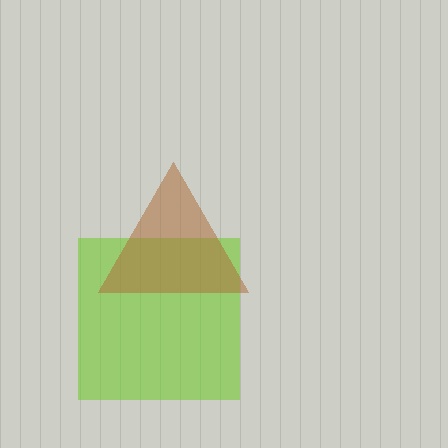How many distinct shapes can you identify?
There are 2 distinct shapes: a lime square, a brown triangle.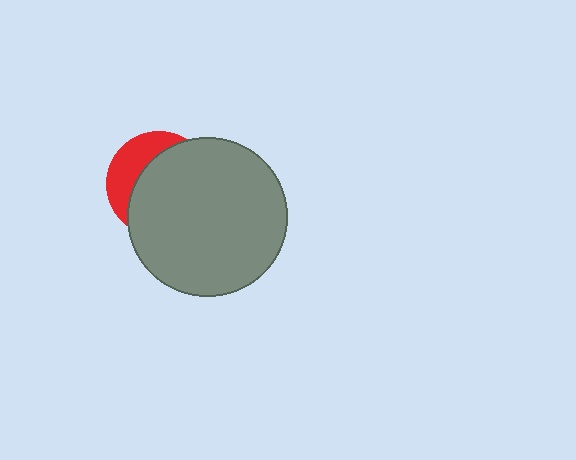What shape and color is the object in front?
The object in front is a gray circle.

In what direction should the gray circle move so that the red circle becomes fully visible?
The gray circle should move toward the lower-right. That is the shortest direction to clear the overlap and leave the red circle fully visible.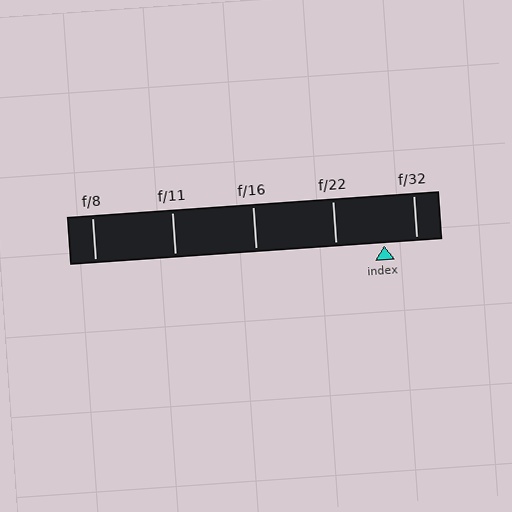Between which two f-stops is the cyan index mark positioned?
The index mark is between f/22 and f/32.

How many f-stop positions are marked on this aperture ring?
There are 5 f-stop positions marked.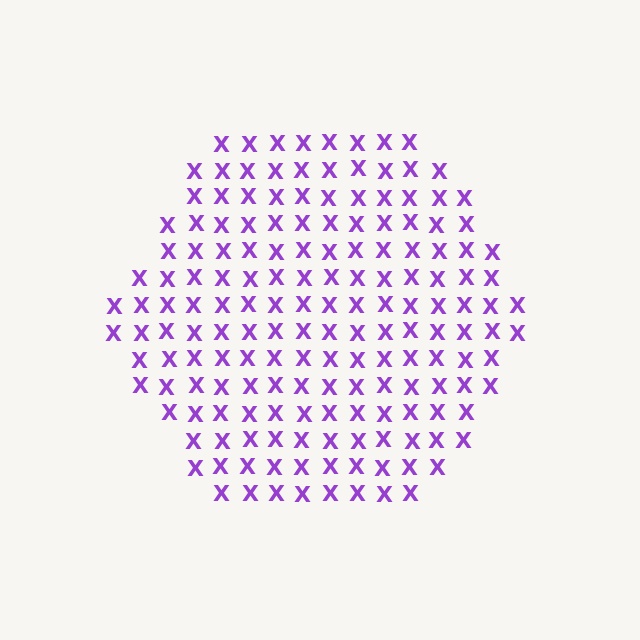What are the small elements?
The small elements are letter X's.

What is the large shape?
The large shape is a hexagon.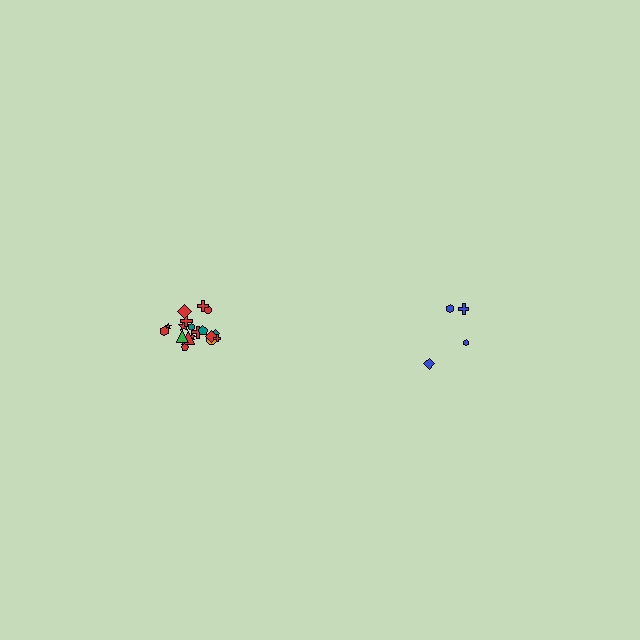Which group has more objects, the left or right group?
The left group.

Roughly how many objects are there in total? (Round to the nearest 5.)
Roughly 20 objects in total.